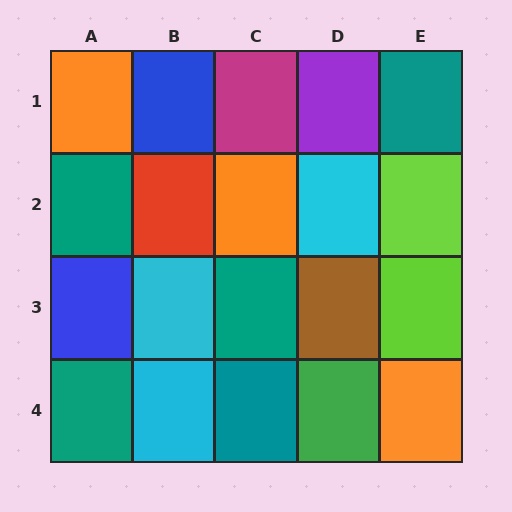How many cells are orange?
3 cells are orange.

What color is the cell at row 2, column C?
Orange.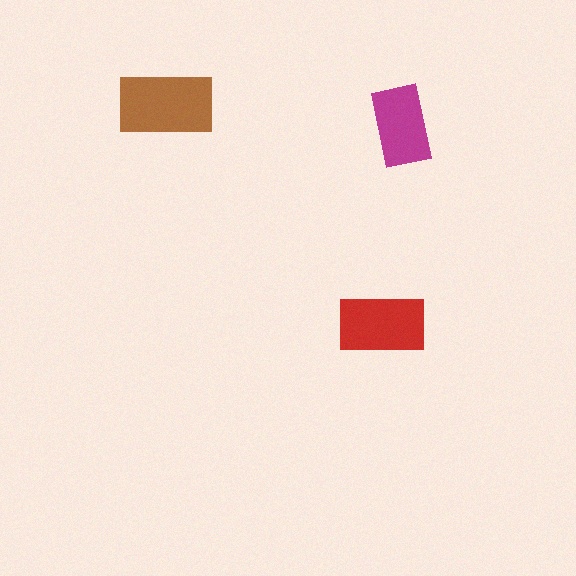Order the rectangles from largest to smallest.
the brown one, the red one, the magenta one.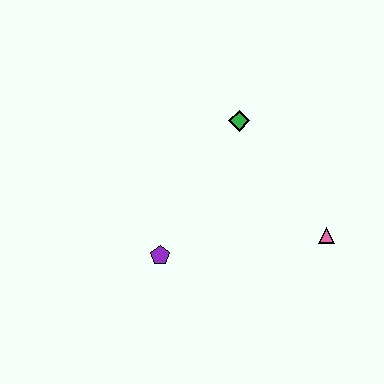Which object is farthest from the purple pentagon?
The pink triangle is farthest from the purple pentagon.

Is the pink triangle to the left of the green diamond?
No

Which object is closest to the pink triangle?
The green diamond is closest to the pink triangle.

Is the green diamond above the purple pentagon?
Yes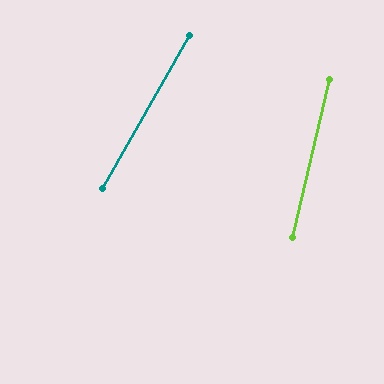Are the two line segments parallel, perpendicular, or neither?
Neither parallel nor perpendicular — they differ by about 16°.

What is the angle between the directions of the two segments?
Approximately 16 degrees.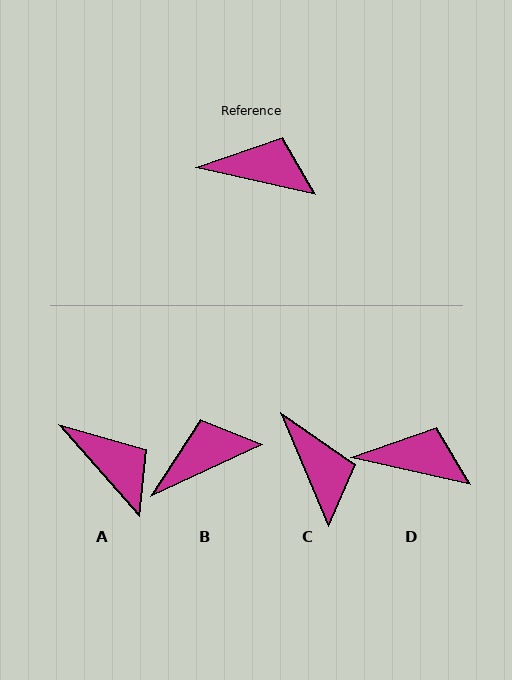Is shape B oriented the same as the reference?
No, it is off by about 38 degrees.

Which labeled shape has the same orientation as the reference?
D.